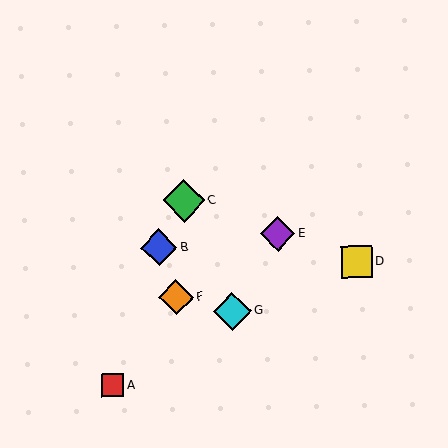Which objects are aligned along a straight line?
Objects C, D, E are aligned along a straight line.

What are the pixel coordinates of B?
Object B is at (159, 247).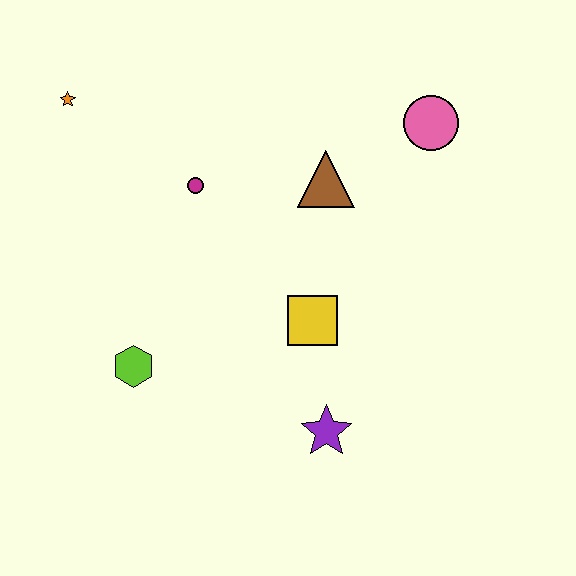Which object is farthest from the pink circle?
The lime hexagon is farthest from the pink circle.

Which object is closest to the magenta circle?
The brown triangle is closest to the magenta circle.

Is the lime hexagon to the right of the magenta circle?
No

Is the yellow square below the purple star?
No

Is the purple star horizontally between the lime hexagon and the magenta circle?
No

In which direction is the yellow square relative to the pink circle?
The yellow square is below the pink circle.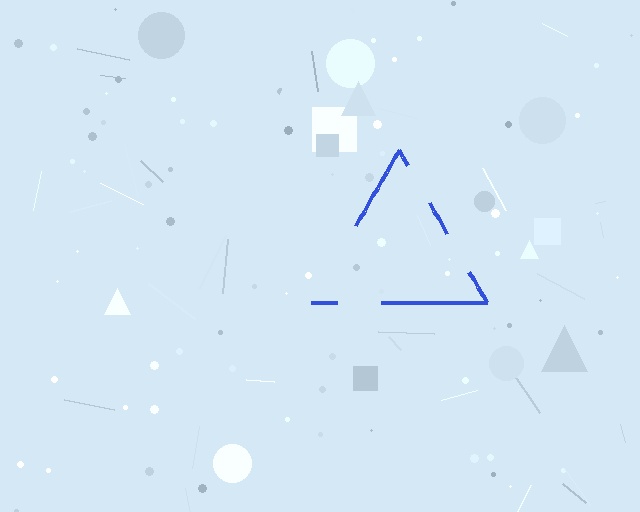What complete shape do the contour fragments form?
The contour fragments form a triangle.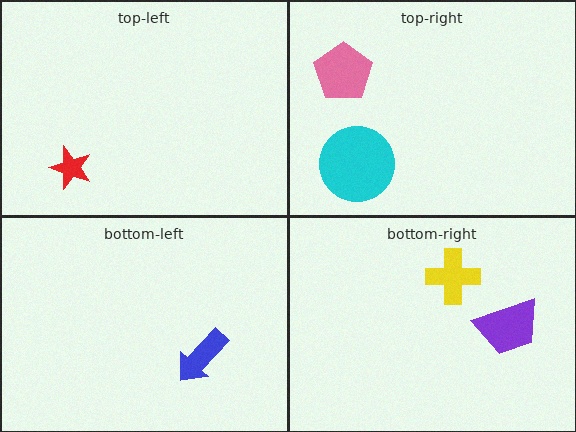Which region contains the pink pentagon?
The top-right region.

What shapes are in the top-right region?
The pink pentagon, the cyan circle.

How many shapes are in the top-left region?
1.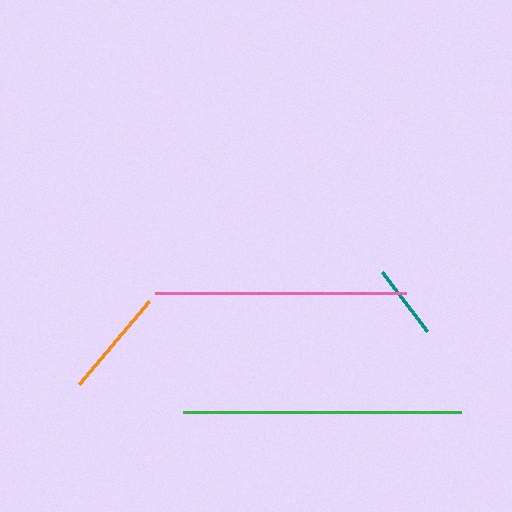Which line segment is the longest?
The green line is the longest at approximately 279 pixels.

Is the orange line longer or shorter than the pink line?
The pink line is longer than the orange line.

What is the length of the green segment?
The green segment is approximately 279 pixels long.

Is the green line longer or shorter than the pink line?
The green line is longer than the pink line.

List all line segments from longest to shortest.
From longest to shortest: green, pink, orange, teal.